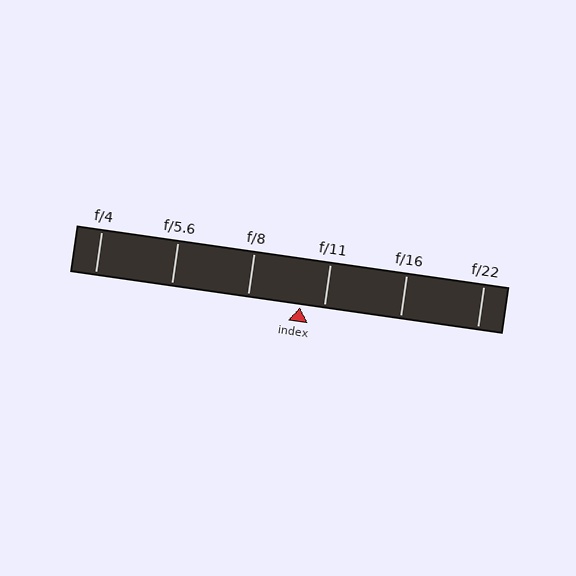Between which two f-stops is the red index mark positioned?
The index mark is between f/8 and f/11.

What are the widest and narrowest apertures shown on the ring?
The widest aperture shown is f/4 and the narrowest is f/22.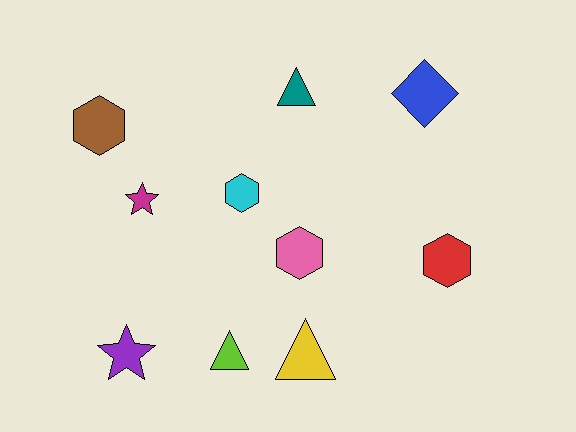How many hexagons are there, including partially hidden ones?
There are 4 hexagons.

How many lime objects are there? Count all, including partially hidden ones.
There is 1 lime object.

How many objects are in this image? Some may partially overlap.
There are 10 objects.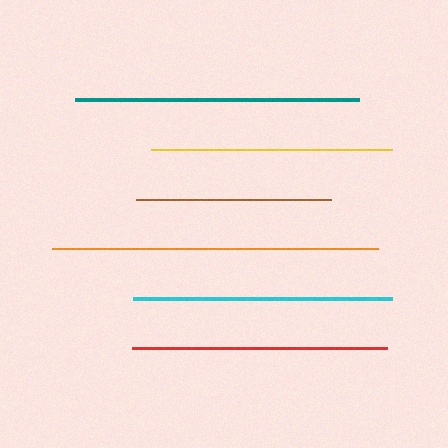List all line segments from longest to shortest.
From longest to shortest: orange, teal, cyan, red, yellow, brown.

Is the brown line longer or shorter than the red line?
The red line is longer than the brown line.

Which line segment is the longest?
The orange line is the longest at approximately 326 pixels.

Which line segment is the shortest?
The brown line is the shortest at approximately 195 pixels.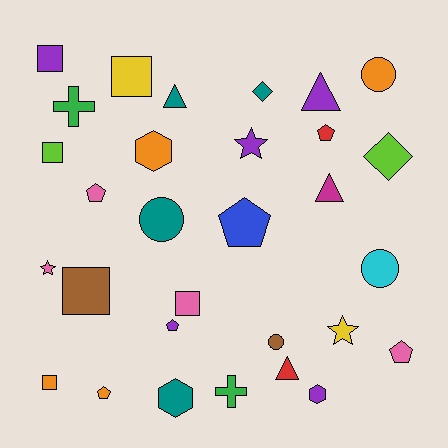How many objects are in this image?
There are 30 objects.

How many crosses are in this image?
There are 2 crosses.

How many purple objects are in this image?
There are 5 purple objects.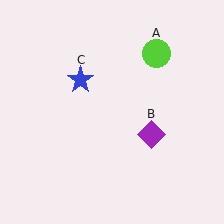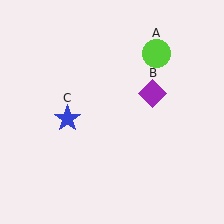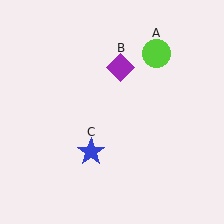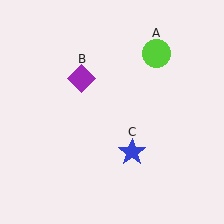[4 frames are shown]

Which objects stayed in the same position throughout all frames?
Lime circle (object A) remained stationary.